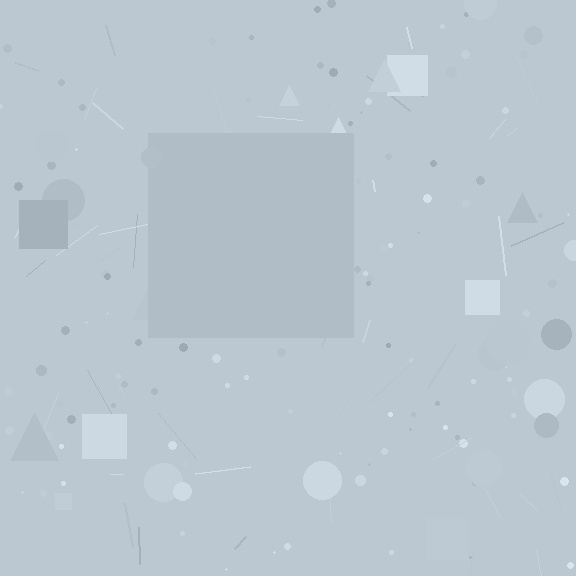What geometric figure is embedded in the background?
A square is embedded in the background.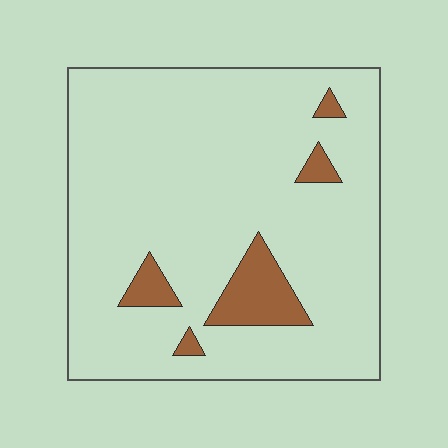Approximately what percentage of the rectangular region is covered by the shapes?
Approximately 10%.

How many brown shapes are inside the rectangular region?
5.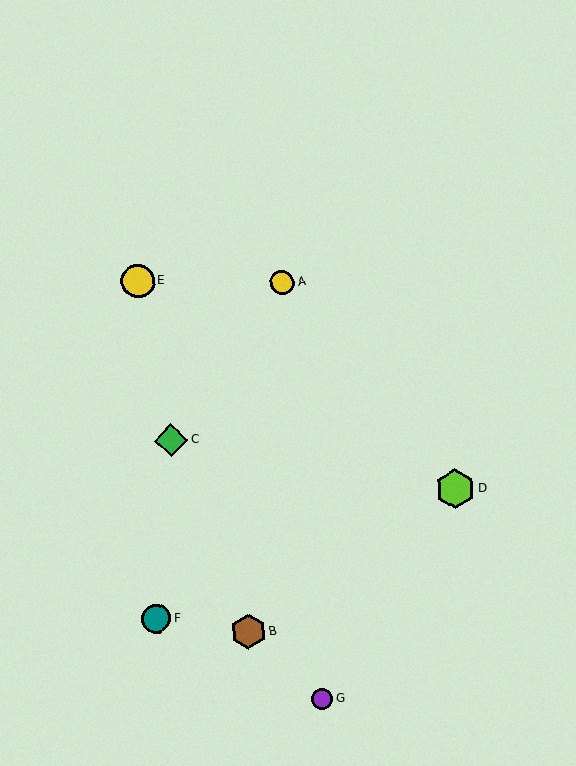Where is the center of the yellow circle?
The center of the yellow circle is at (138, 281).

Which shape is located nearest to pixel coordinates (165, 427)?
The green diamond (labeled C) at (171, 440) is nearest to that location.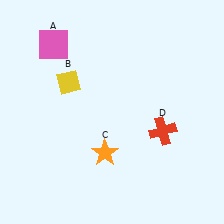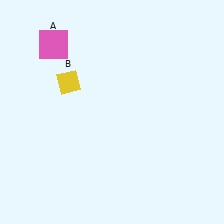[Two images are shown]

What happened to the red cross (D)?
The red cross (D) was removed in Image 2. It was in the bottom-right area of Image 1.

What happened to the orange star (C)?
The orange star (C) was removed in Image 2. It was in the bottom-left area of Image 1.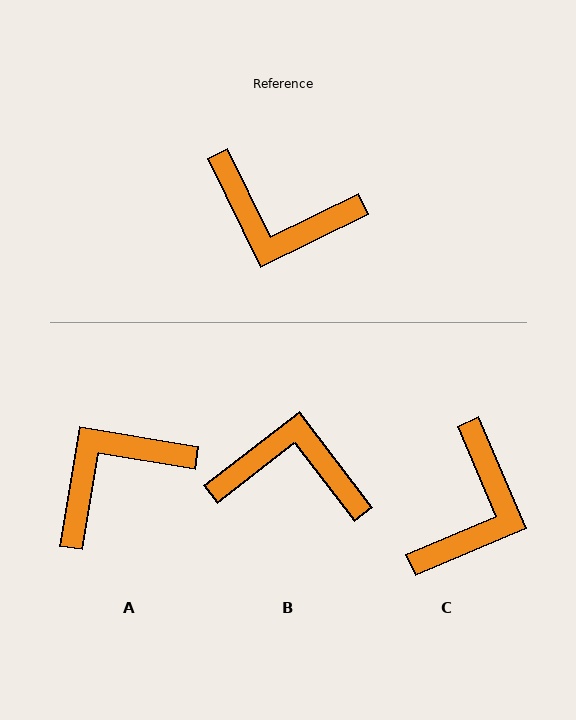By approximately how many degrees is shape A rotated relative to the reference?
Approximately 126 degrees clockwise.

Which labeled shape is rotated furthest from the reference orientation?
B, about 169 degrees away.